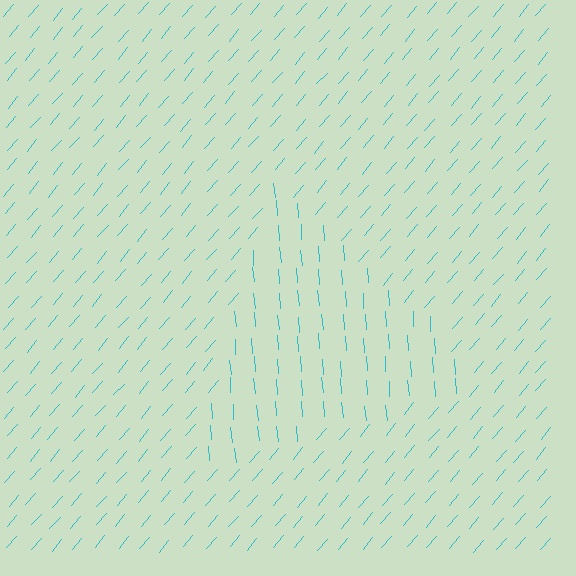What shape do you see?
I see a triangle.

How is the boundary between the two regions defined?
The boundary is defined purely by a change in line orientation (approximately 45 degrees difference). All lines are the same color and thickness.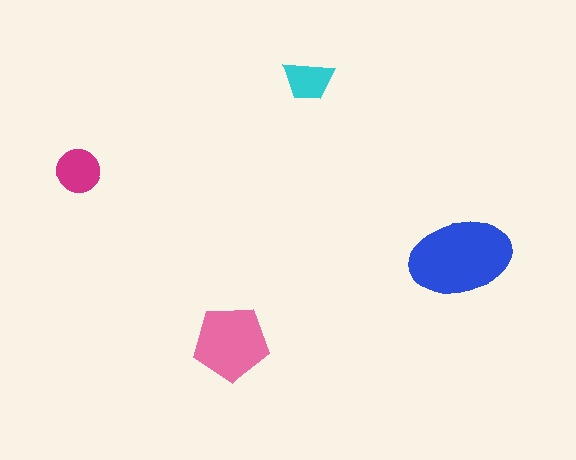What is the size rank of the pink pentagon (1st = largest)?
2nd.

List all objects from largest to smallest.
The blue ellipse, the pink pentagon, the magenta circle, the cyan trapezoid.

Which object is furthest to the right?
The blue ellipse is rightmost.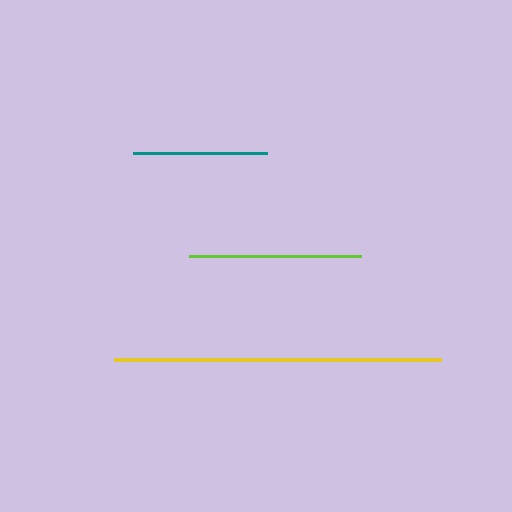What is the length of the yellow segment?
The yellow segment is approximately 327 pixels long.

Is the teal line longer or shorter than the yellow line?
The yellow line is longer than the teal line.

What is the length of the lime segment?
The lime segment is approximately 172 pixels long.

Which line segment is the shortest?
The teal line is the shortest at approximately 134 pixels.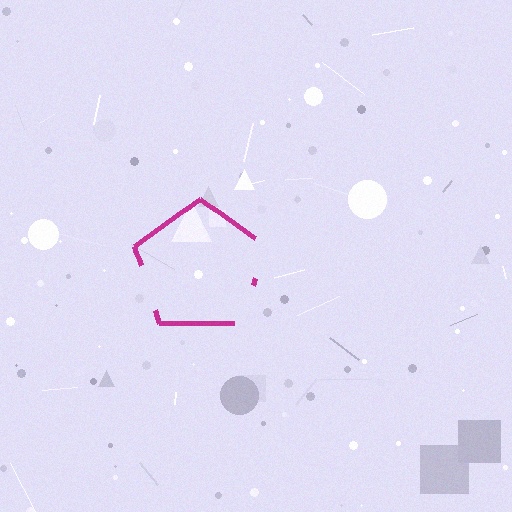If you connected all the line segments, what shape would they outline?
They would outline a pentagon.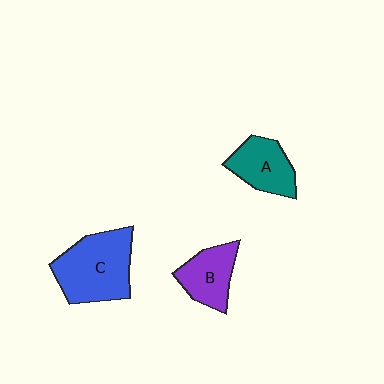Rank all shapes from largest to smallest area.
From largest to smallest: C (blue), A (teal), B (purple).